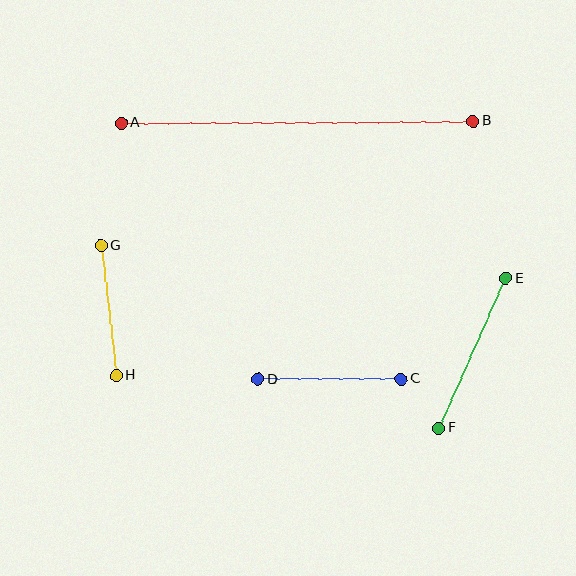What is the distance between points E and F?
The distance is approximately 164 pixels.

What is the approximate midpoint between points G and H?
The midpoint is at approximately (109, 311) pixels.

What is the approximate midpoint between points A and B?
The midpoint is at approximately (297, 122) pixels.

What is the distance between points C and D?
The distance is approximately 143 pixels.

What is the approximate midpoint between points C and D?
The midpoint is at approximately (330, 379) pixels.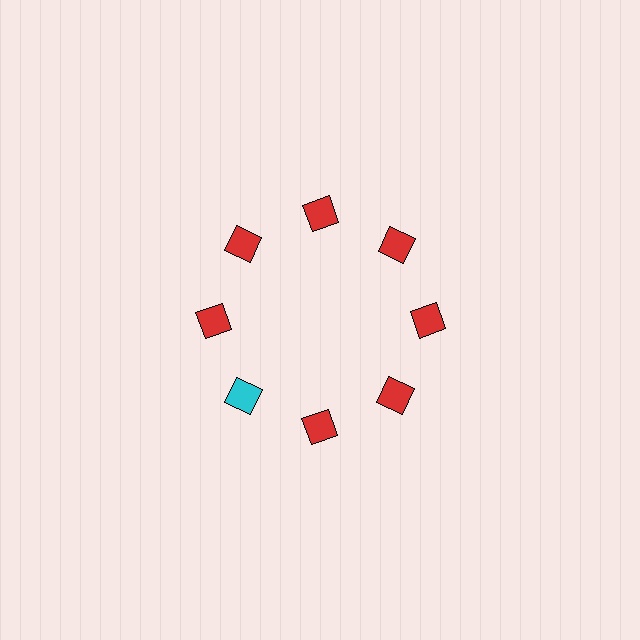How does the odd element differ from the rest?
It has a different color: cyan instead of red.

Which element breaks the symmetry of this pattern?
The cyan square at roughly the 8 o'clock position breaks the symmetry. All other shapes are red squares.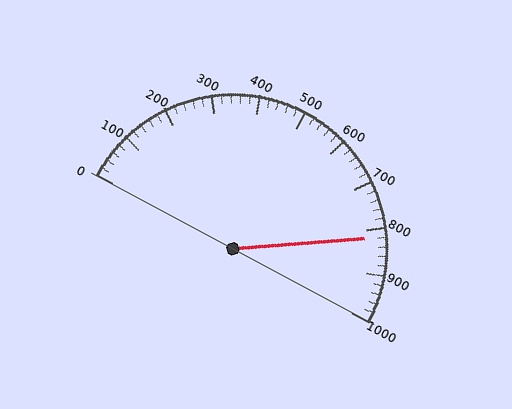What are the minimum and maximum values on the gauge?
The gauge ranges from 0 to 1000.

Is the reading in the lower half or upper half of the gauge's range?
The reading is in the upper half of the range (0 to 1000).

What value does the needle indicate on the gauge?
The needle indicates approximately 820.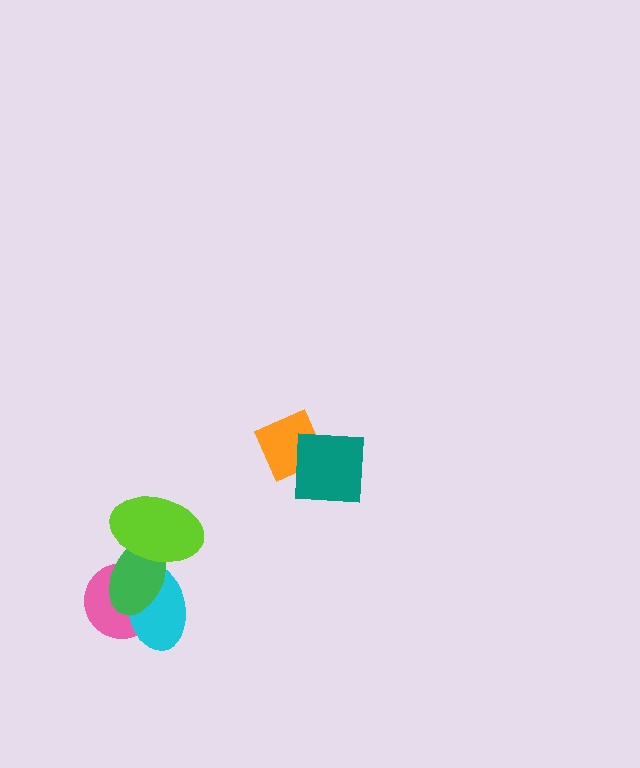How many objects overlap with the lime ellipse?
2 objects overlap with the lime ellipse.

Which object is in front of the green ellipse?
The lime ellipse is in front of the green ellipse.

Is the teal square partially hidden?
No, no other shape covers it.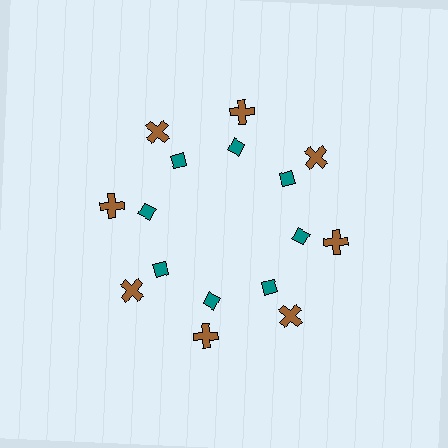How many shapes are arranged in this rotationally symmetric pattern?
There are 16 shapes, arranged in 8 groups of 2.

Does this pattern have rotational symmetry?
Yes, this pattern has 8-fold rotational symmetry. It looks the same after rotating 45 degrees around the center.